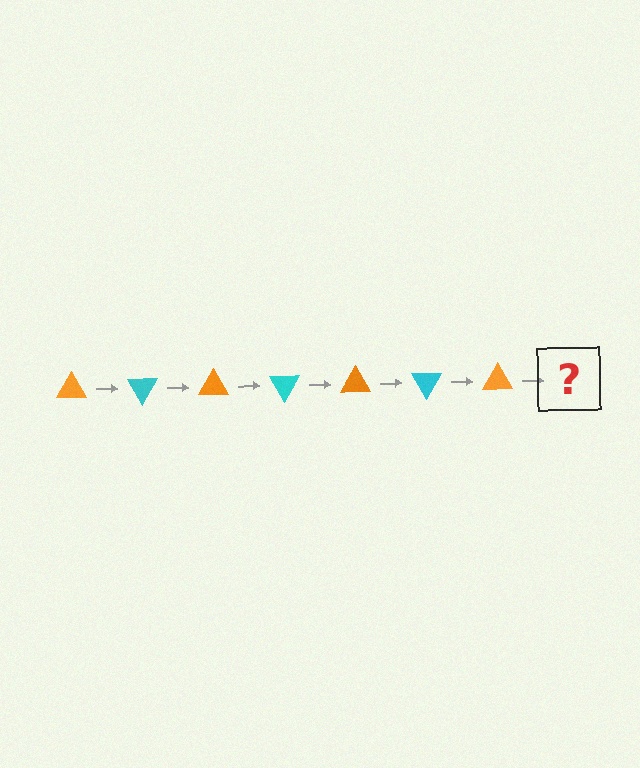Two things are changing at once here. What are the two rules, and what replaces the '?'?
The two rules are that it rotates 60 degrees each step and the color cycles through orange and cyan. The '?' should be a cyan triangle, rotated 420 degrees from the start.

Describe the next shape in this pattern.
It should be a cyan triangle, rotated 420 degrees from the start.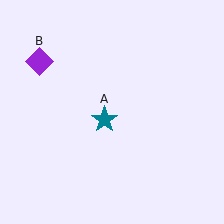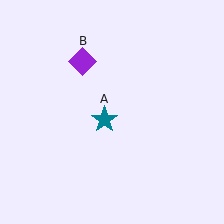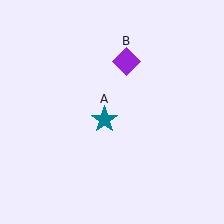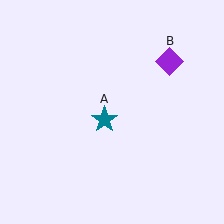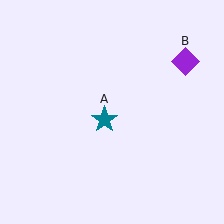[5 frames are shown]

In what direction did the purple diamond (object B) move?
The purple diamond (object B) moved right.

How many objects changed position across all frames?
1 object changed position: purple diamond (object B).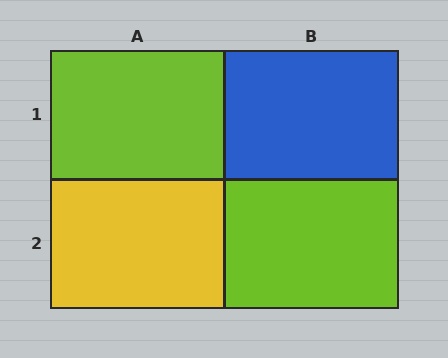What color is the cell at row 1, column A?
Lime.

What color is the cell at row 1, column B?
Blue.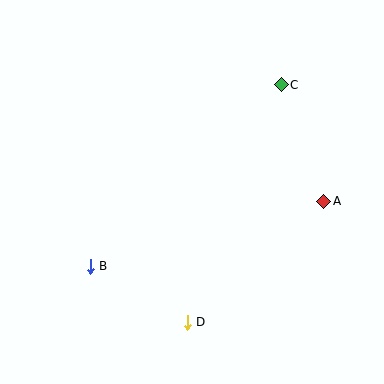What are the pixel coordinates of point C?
Point C is at (281, 85).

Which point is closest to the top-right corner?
Point C is closest to the top-right corner.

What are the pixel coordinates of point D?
Point D is at (187, 322).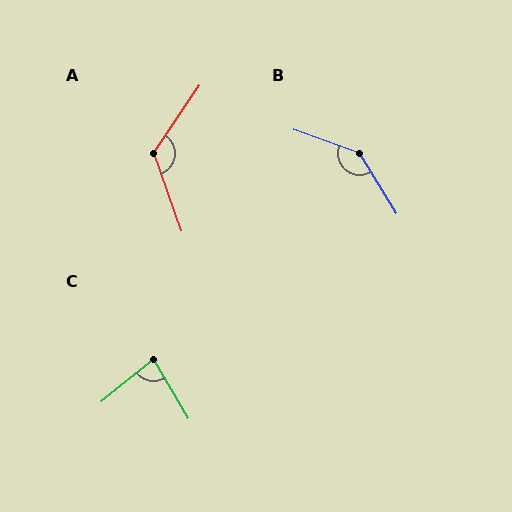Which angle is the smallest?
C, at approximately 81 degrees.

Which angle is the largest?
B, at approximately 141 degrees.